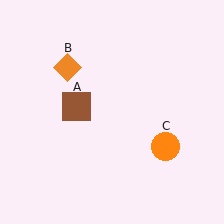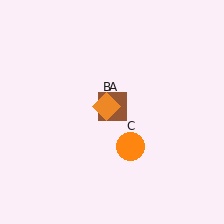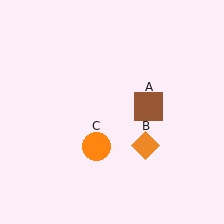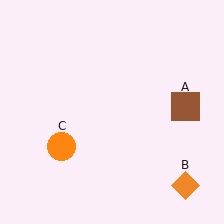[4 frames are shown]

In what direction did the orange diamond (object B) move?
The orange diamond (object B) moved down and to the right.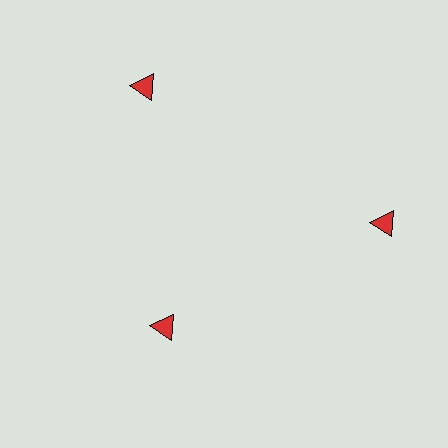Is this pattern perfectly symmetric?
No. The 3 red triangles are arranged in a ring, but one element near the 7 o'clock position is pulled inward toward the center, breaking the 3-fold rotational symmetry.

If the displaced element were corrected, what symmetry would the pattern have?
It would have 3-fold rotational symmetry — the pattern would map onto itself every 120 degrees.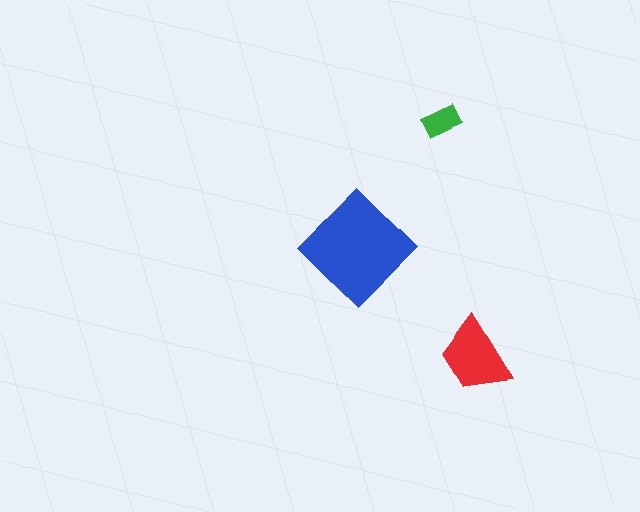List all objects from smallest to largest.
The green rectangle, the red trapezoid, the blue diamond.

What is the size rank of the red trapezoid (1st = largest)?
2nd.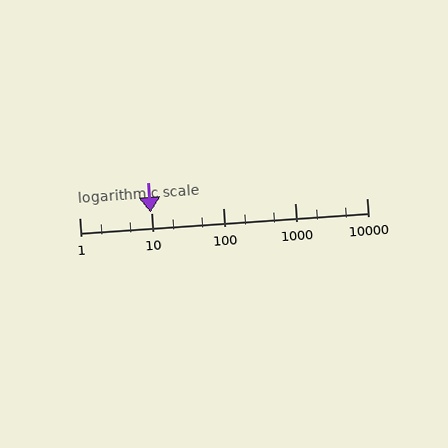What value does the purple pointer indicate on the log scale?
The pointer indicates approximately 9.7.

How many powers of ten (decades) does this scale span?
The scale spans 4 decades, from 1 to 10000.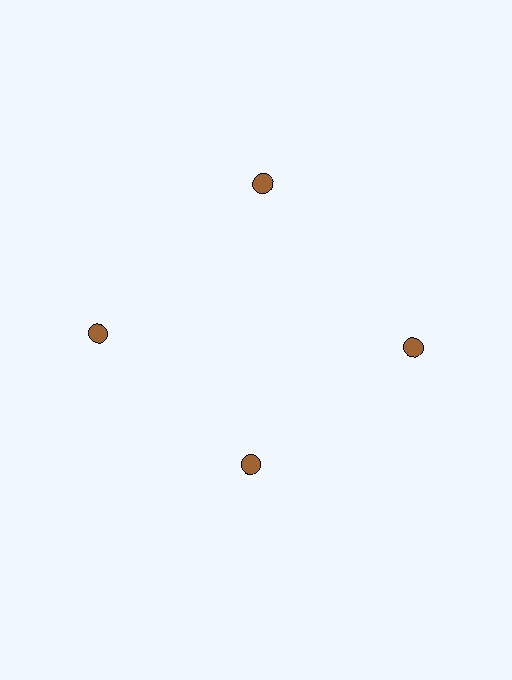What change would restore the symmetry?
The symmetry would be restored by moving it outward, back onto the ring so that all 4 circles sit at equal angles and equal distance from the center.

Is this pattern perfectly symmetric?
No. The 4 brown circles are arranged in a ring, but one element near the 6 o'clock position is pulled inward toward the center, breaking the 4-fold rotational symmetry.